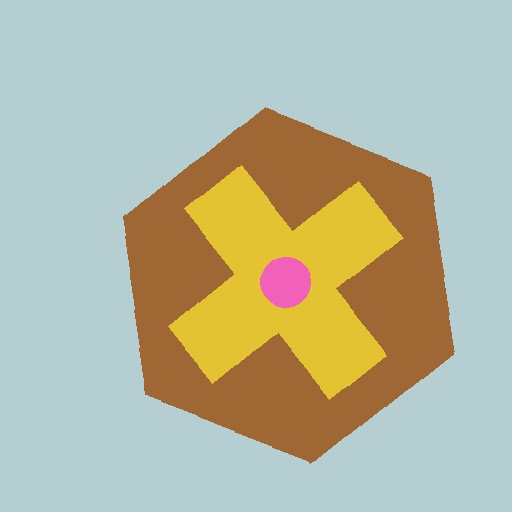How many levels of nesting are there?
3.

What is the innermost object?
The pink circle.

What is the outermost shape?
The brown hexagon.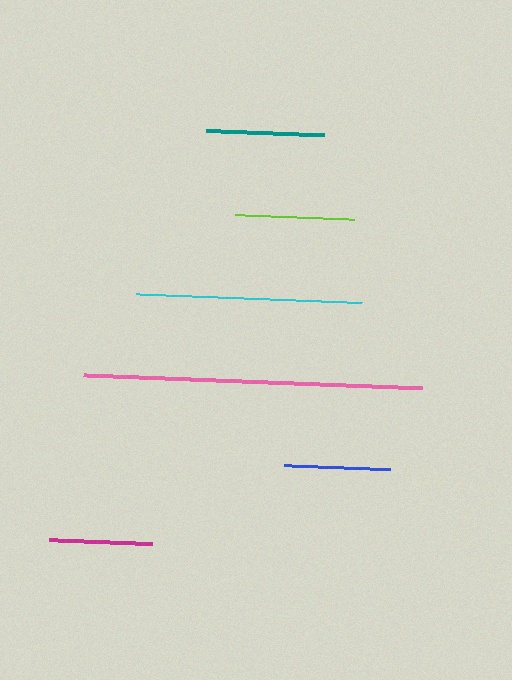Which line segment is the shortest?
The magenta line is the shortest at approximately 103 pixels.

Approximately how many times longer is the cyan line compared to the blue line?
The cyan line is approximately 2.1 times the length of the blue line.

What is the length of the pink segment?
The pink segment is approximately 338 pixels long.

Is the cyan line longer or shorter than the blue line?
The cyan line is longer than the blue line.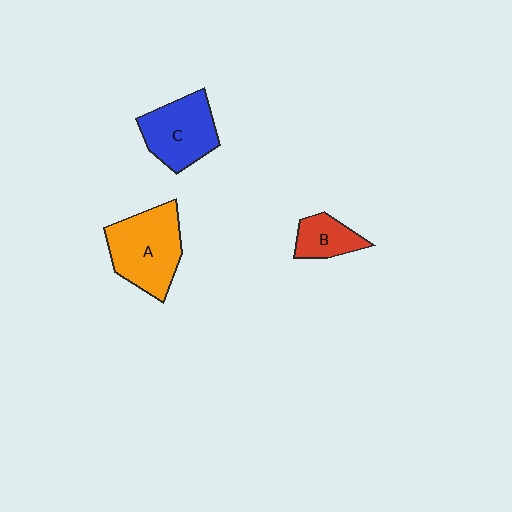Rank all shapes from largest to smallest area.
From largest to smallest: A (orange), C (blue), B (red).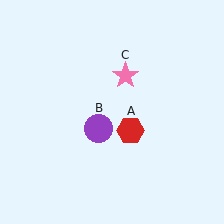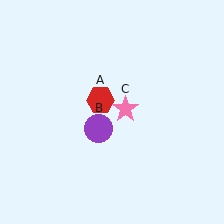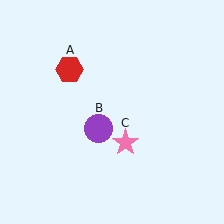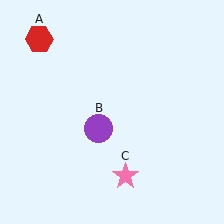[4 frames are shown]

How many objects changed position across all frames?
2 objects changed position: red hexagon (object A), pink star (object C).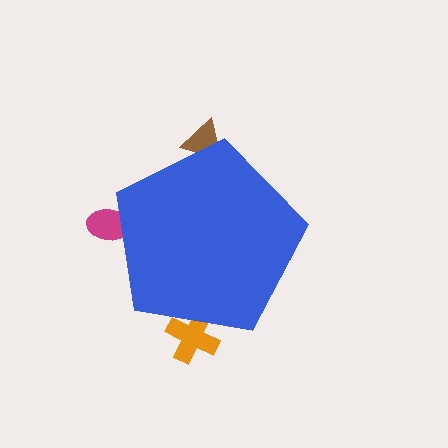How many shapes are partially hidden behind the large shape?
3 shapes are partially hidden.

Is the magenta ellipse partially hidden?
Yes, the magenta ellipse is partially hidden behind the blue pentagon.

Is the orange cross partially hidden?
Yes, the orange cross is partially hidden behind the blue pentagon.